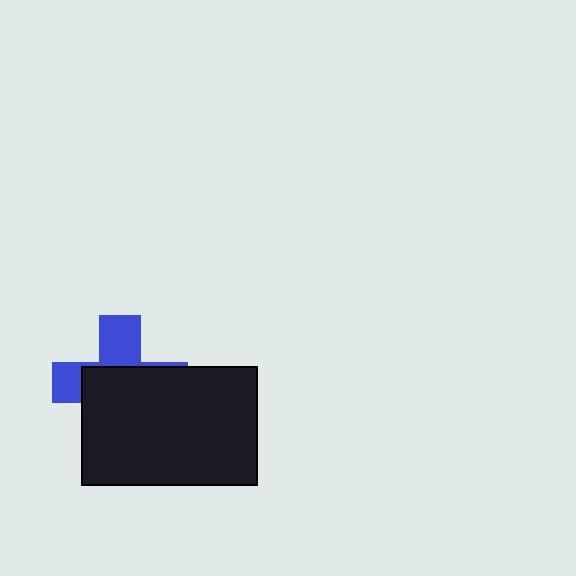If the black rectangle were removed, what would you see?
You would see the complete blue cross.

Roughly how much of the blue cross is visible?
A small part of it is visible (roughly 37%).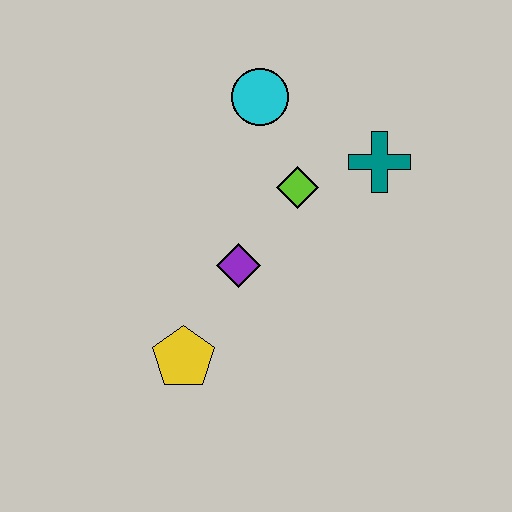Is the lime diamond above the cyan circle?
No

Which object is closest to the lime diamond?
The teal cross is closest to the lime diamond.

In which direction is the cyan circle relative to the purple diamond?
The cyan circle is above the purple diamond.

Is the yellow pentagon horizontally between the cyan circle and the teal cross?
No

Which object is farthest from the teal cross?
The yellow pentagon is farthest from the teal cross.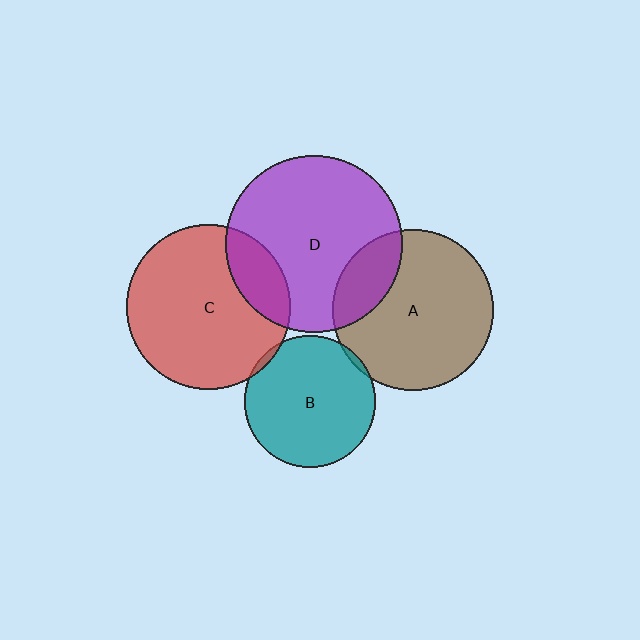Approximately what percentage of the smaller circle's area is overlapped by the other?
Approximately 5%.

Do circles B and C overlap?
Yes.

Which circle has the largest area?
Circle D (purple).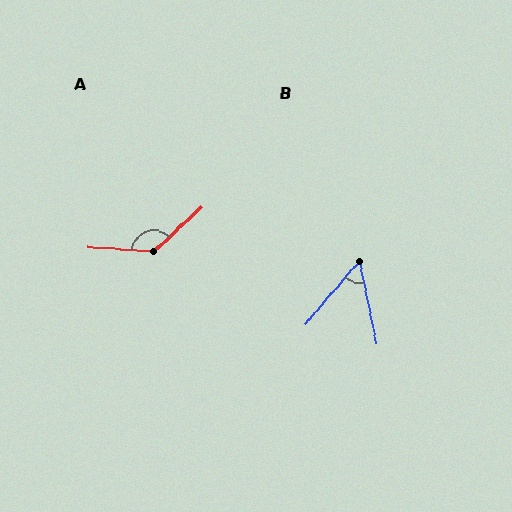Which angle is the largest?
A, at approximately 134 degrees.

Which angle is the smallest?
B, at approximately 52 degrees.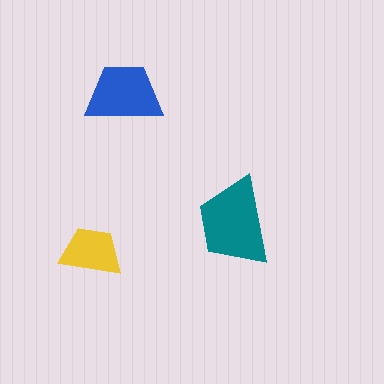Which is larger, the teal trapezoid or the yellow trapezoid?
The teal one.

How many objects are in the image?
There are 3 objects in the image.